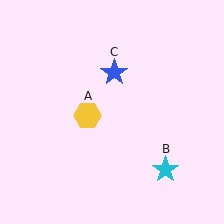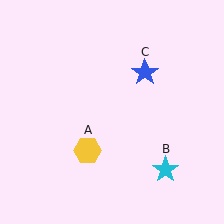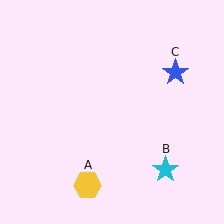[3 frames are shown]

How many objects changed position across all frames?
2 objects changed position: yellow hexagon (object A), blue star (object C).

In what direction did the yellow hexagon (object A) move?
The yellow hexagon (object A) moved down.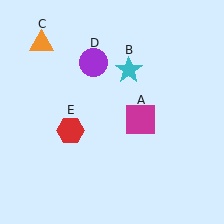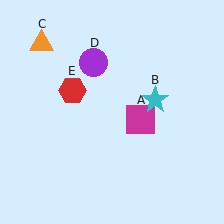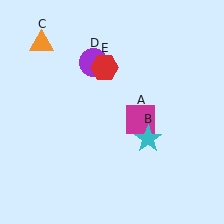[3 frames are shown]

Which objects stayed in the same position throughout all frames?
Magenta square (object A) and orange triangle (object C) and purple circle (object D) remained stationary.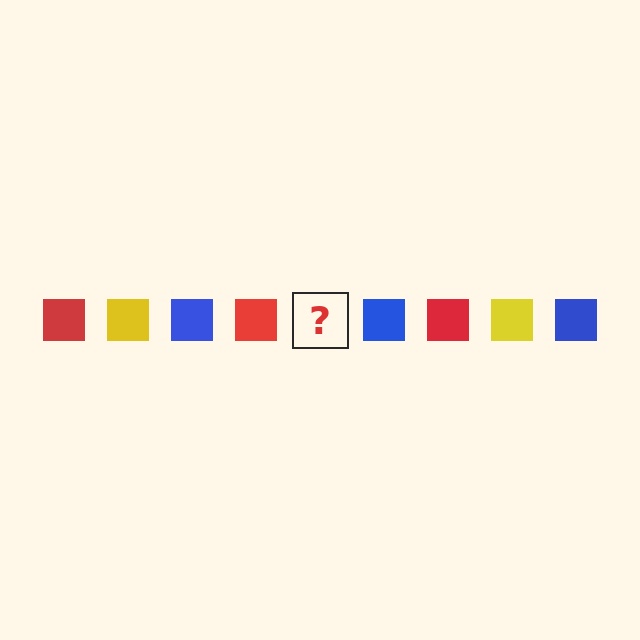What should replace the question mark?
The question mark should be replaced with a yellow square.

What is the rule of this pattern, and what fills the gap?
The rule is that the pattern cycles through red, yellow, blue squares. The gap should be filled with a yellow square.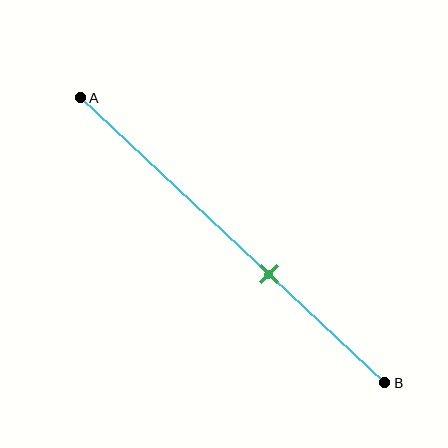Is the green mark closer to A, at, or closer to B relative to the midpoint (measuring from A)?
The green mark is closer to point B than the midpoint of segment AB.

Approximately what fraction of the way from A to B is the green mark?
The green mark is approximately 60% of the way from A to B.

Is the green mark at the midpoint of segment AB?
No, the mark is at about 60% from A, not at the 50% midpoint.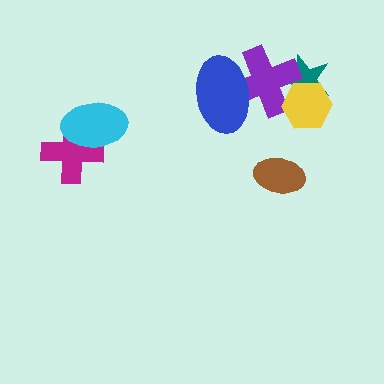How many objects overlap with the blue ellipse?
1 object overlaps with the blue ellipse.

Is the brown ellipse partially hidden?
No, no other shape covers it.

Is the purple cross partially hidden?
Yes, it is partially covered by another shape.